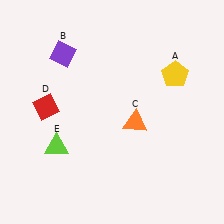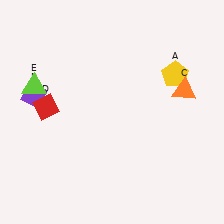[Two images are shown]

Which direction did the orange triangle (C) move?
The orange triangle (C) moved right.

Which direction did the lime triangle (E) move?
The lime triangle (E) moved up.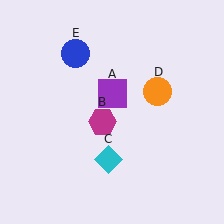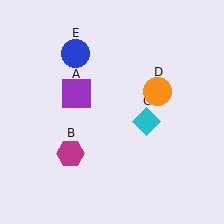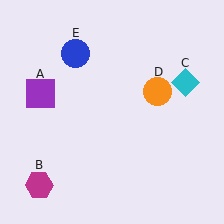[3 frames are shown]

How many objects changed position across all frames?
3 objects changed position: purple square (object A), magenta hexagon (object B), cyan diamond (object C).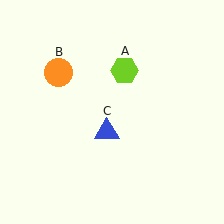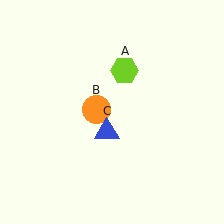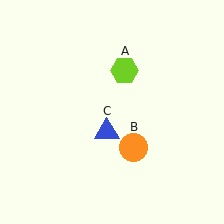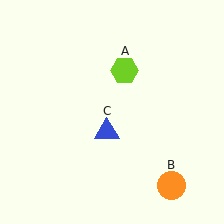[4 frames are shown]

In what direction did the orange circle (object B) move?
The orange circle (object B) moved down and to the right.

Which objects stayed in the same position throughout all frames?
Lime hexagon (object A) and blue triangle (object C) remained stationary.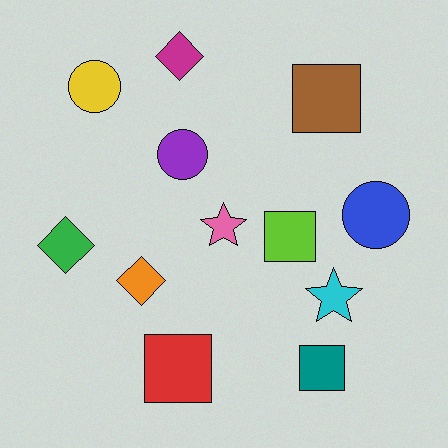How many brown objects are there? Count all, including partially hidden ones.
There is 1 brown object.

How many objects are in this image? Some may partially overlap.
There are 12 objects.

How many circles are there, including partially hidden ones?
There are 3 circles.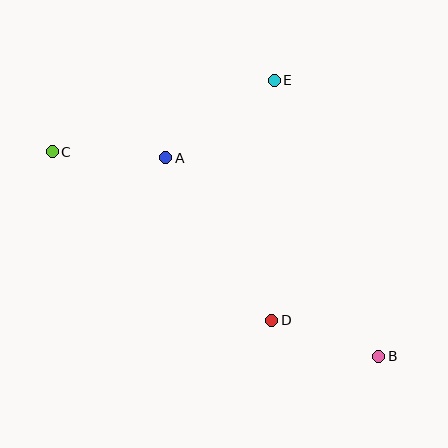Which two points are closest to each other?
Points B and D are closest to each other.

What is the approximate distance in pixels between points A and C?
The distance between A and C is approximately 114 pixels.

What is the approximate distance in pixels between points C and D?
The distance between C and D is approximately 277 pixels.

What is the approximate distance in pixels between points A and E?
The distance between A and E is approximately 134 pixels.